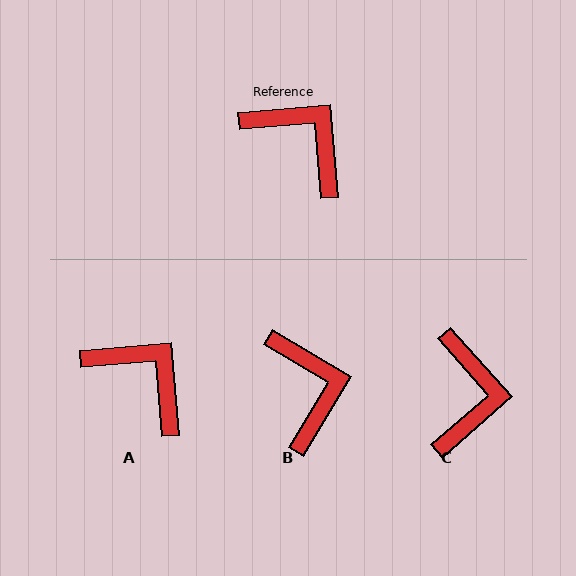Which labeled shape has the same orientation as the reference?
A.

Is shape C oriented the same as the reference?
No, it is off by about 53 degrees.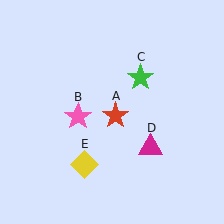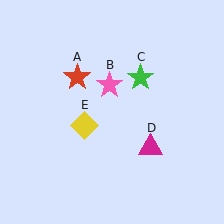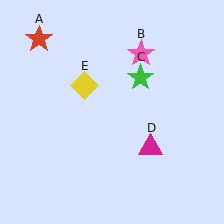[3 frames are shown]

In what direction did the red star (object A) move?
The red star (object A) moved up and to the left.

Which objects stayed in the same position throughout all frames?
Green star (object C) and magenta triangle (object D) remained stationary.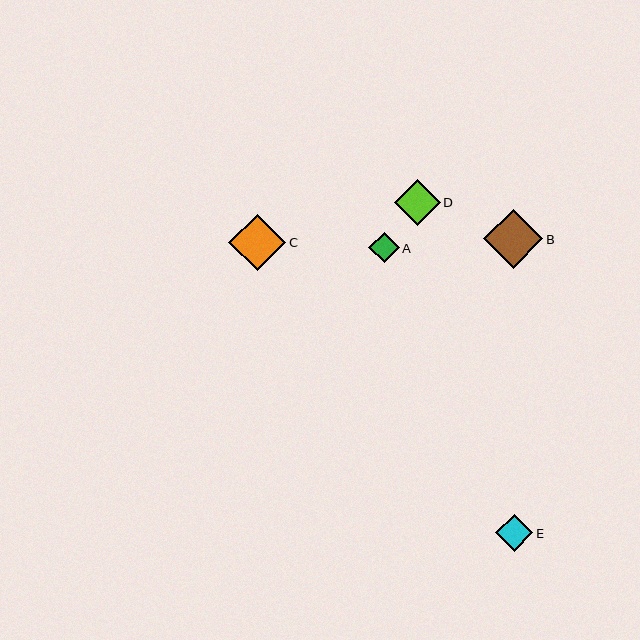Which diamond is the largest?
Diamond B is the largest with a size of approximately 59 pixels.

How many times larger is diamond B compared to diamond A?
Diamond B is approximately 1.9 times the size of diamond A.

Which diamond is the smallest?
Diamond A is the smallest with a size of approximately 30 pixels.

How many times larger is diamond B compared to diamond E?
Diamond B is approximately 1.6 times the size of diamond E.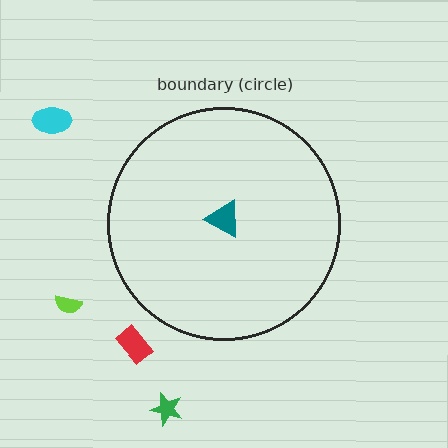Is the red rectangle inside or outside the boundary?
Outside.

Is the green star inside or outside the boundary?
Outside.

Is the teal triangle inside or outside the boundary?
Inside.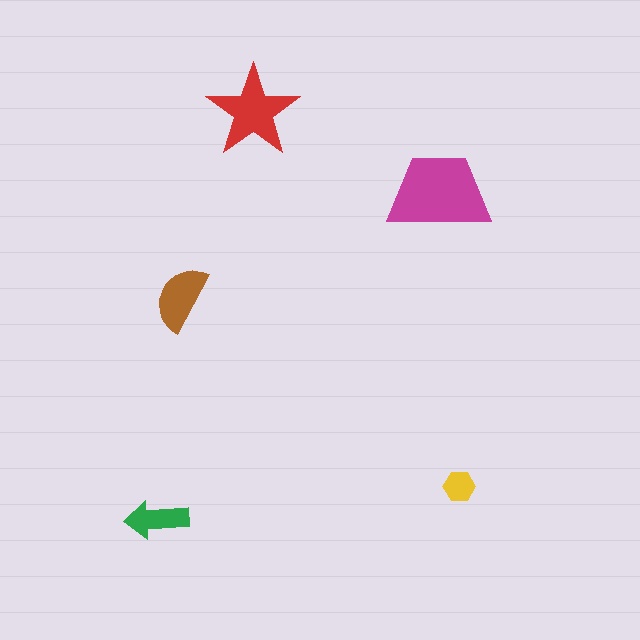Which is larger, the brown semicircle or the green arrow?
The brown semicircle.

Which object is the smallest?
The yellow hexagon.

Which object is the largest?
The magenta trapezoid.